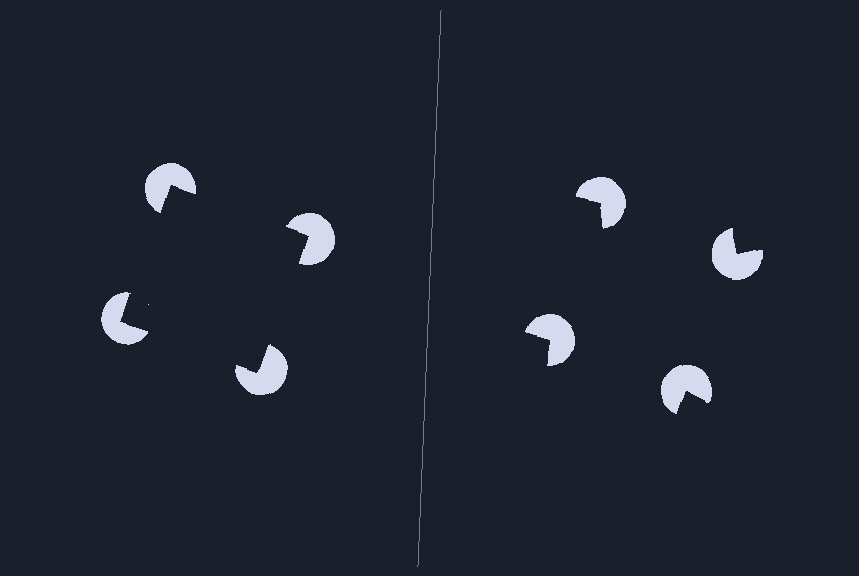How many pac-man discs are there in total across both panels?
8 — 4 on each side.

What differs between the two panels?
The pac-man discs are positioned identically on both sides; only the wedge orientations differ. On the left they align to a square; on the right they are misaligned.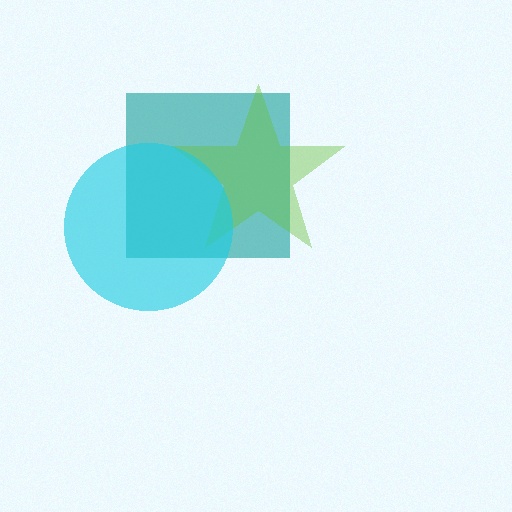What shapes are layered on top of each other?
The layered shapes are: a teal square, a lime star, a cyan circle.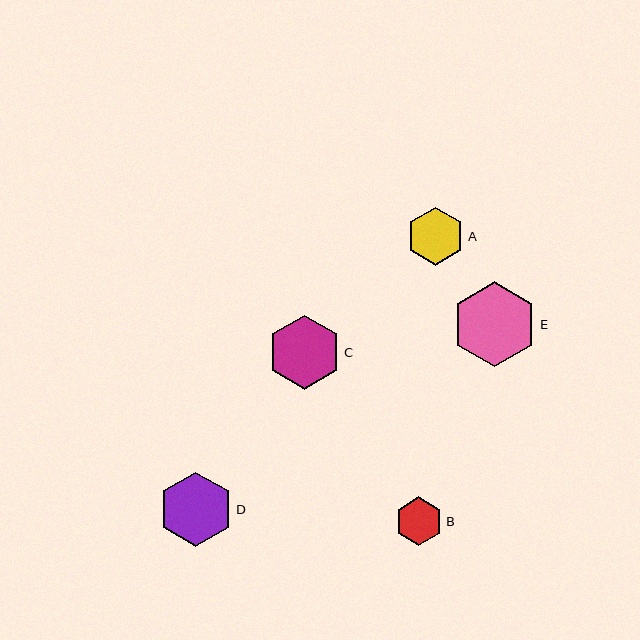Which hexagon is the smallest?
Hexagon B is the smallest with a size of approximately 48 pixels.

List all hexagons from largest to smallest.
From largest to smallest: E, D, C, A, B.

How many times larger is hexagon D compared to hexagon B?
Hexagon D is approximately 1.5 times the size of hexagon B.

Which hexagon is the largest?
Hexagon E is the largest with a size of approximately 85 pixels.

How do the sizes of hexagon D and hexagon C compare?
Hexagon D and hexagon C are approximately the same size.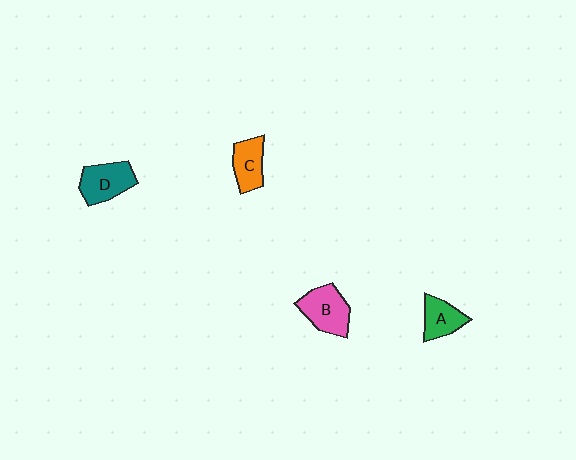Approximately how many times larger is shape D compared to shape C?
Approximately 1.2 times.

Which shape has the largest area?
Shape B (pink).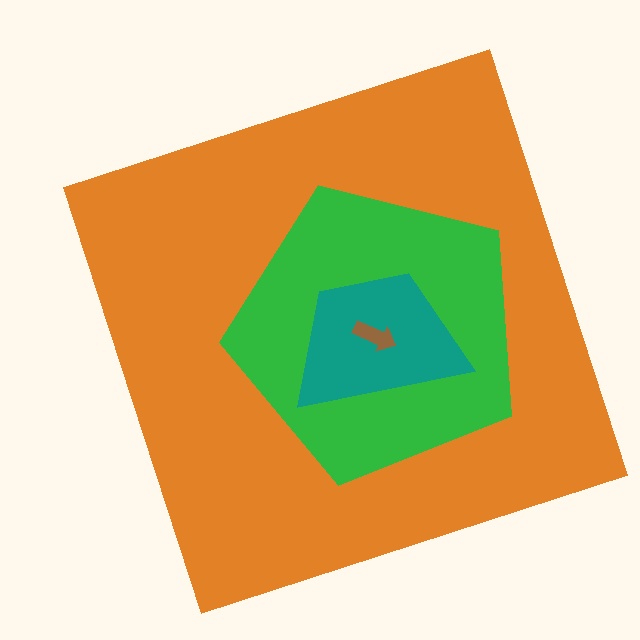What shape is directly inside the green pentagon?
The teal trapezoid.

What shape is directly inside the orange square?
The green pentagon.